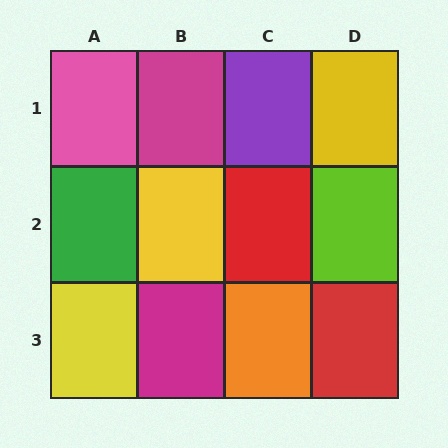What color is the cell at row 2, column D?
Lime.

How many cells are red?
2 cells are red.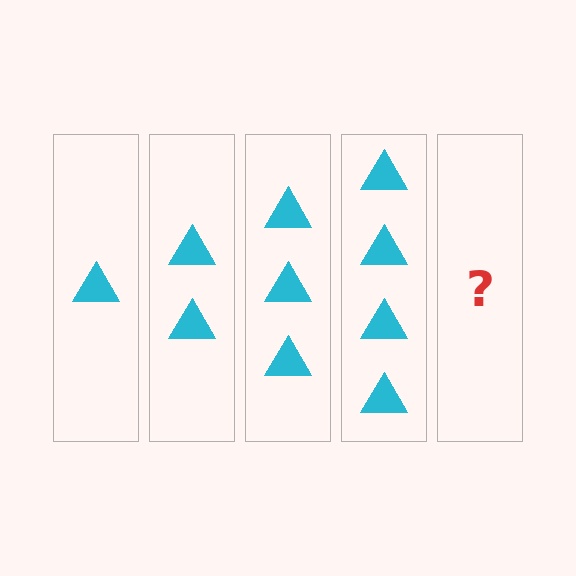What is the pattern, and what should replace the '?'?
The pattern is that each step adds one more triangle. The '?' should be 5 triangles.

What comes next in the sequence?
The next element should be 5 triangles.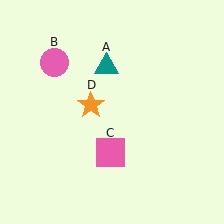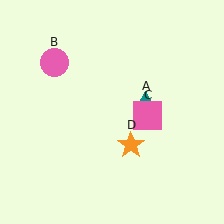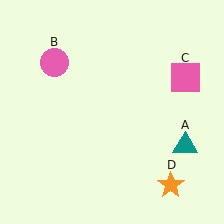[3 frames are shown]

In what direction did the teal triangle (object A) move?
The teal triangle (object A) moved down and to the right.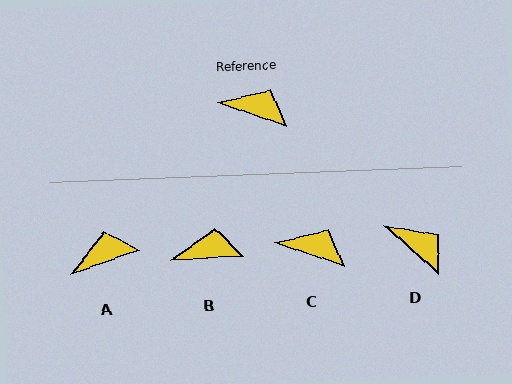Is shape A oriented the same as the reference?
No, it is off by about 39 degrees.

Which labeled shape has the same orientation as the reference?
C.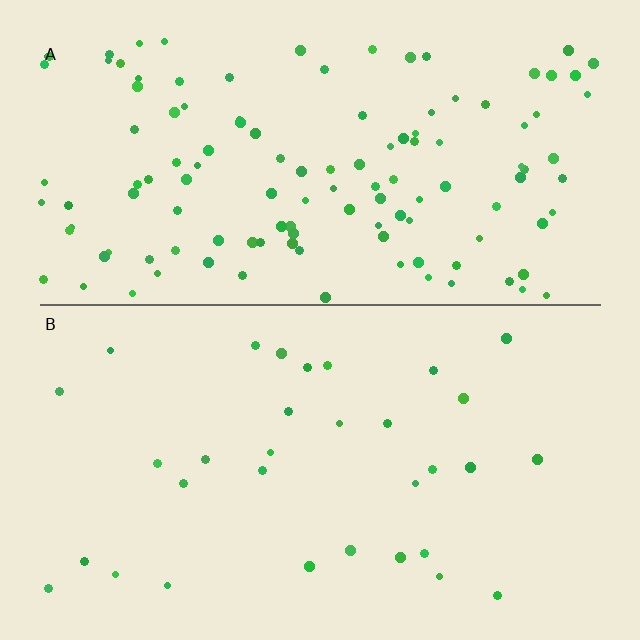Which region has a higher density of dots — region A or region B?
A (the top).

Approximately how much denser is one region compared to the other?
Approximately 3.9× — region A over region B.